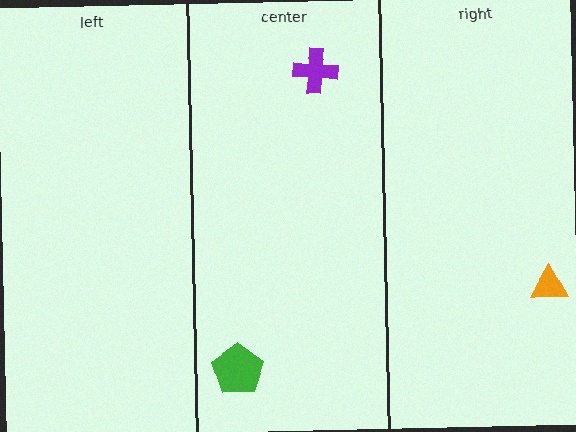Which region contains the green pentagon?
The center region.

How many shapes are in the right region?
1.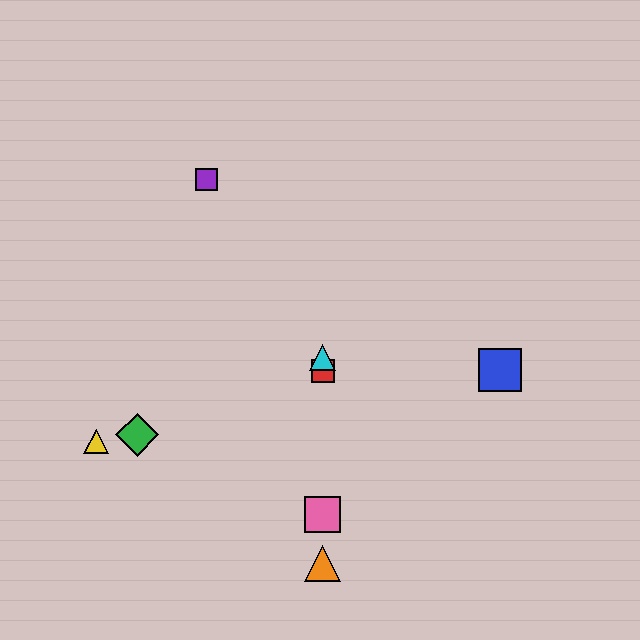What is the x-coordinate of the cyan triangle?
The cyan triangle is at x≈323.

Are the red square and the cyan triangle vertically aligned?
Yes, both are at x≈323.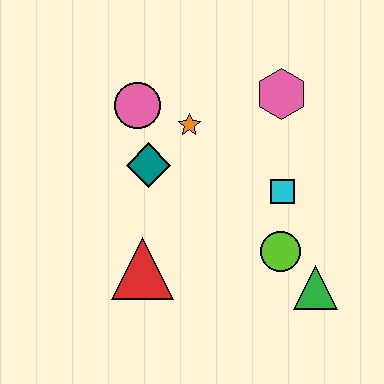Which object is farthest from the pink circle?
The green triangle is farthest from the pink circle.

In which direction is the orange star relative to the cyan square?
The orange star is to the left of the cyan square.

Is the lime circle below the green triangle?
No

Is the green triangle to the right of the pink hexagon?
Yes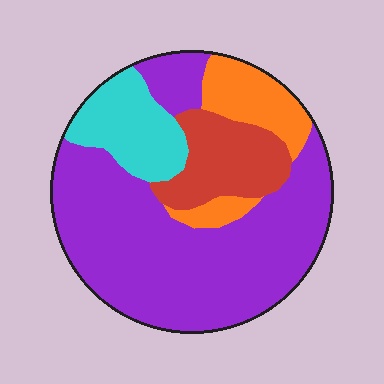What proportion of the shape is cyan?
Cyan takes up about one eighth (1/8) of the shape.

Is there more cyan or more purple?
Purple.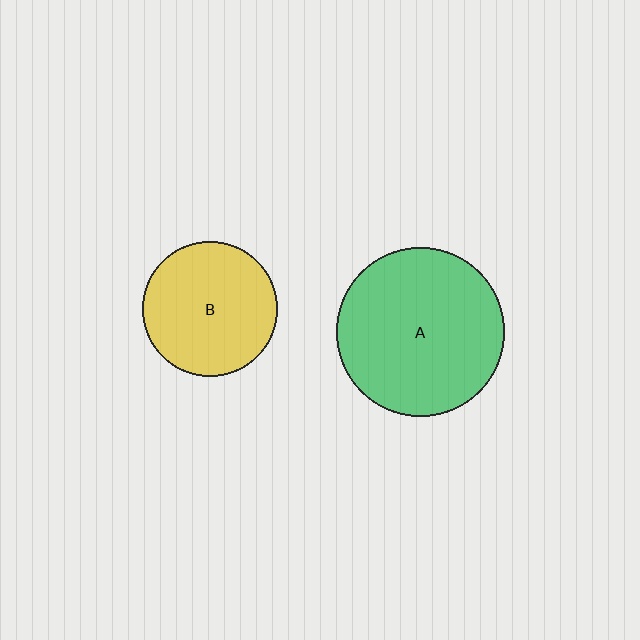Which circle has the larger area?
Circle A (green).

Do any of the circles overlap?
No, none of the circles overlap.